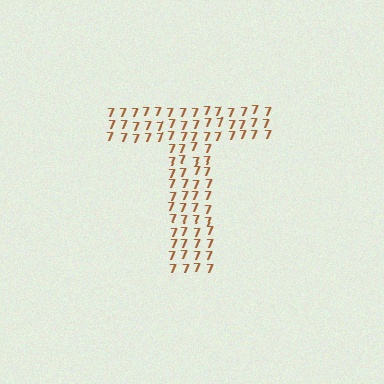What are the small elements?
The small elements are digit 7's.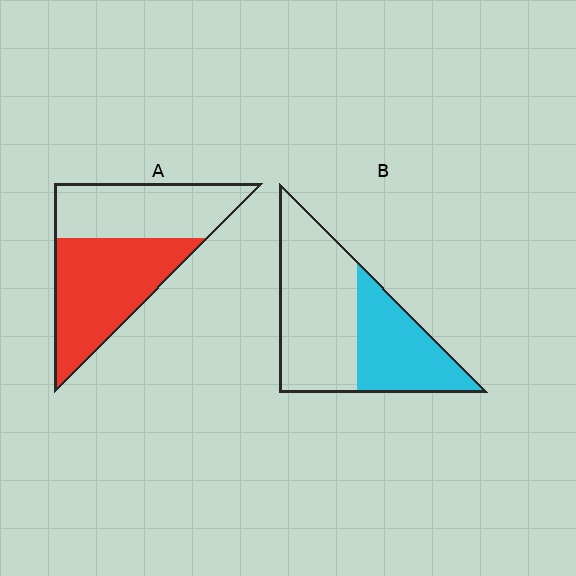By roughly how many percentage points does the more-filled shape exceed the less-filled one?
By roughly 15 percentage points (A over B).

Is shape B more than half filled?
No.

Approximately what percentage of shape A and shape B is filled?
A is approximately 55% and B is approximately 40%.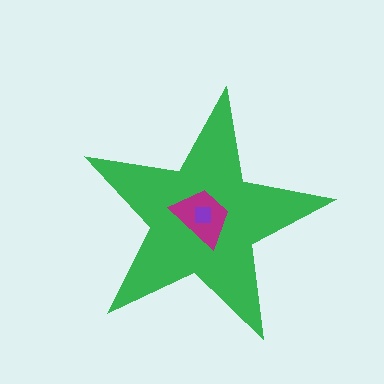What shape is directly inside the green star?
The magenta trapezoid.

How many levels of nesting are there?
3.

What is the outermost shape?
The green star.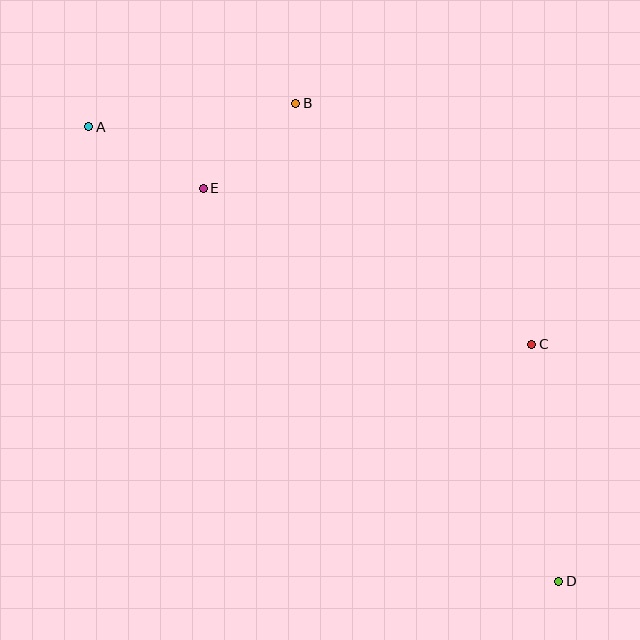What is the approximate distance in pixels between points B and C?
The distance between B and C is approximately 337 pixels.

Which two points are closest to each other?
Points B and E are closest to each other.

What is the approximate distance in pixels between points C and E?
The distance between C and E is approximately 364 pixels.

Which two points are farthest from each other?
Points A and D are farthest from each other.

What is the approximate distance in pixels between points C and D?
The distance between C and D is approximately 238 pixels.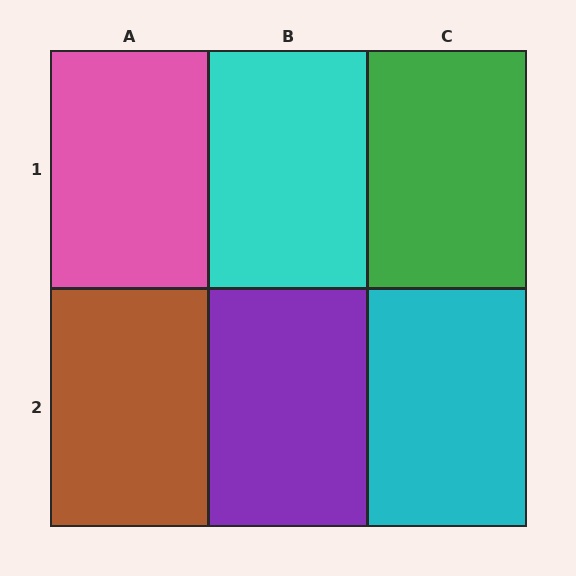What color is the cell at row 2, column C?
Cyan.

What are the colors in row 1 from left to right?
Pink, cyan, green.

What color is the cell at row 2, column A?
Brown.